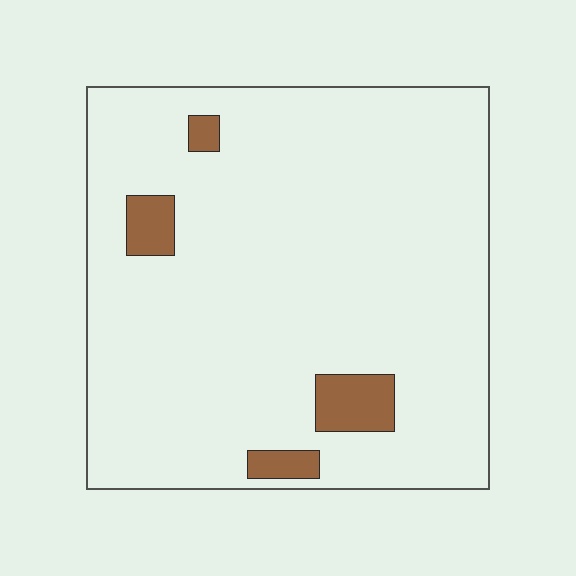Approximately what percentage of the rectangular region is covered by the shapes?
Approximately 5%.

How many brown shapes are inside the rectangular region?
4.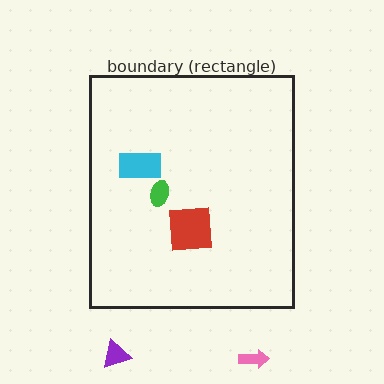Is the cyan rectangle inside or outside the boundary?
Inside.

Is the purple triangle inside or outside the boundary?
Outside.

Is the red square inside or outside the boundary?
Inside.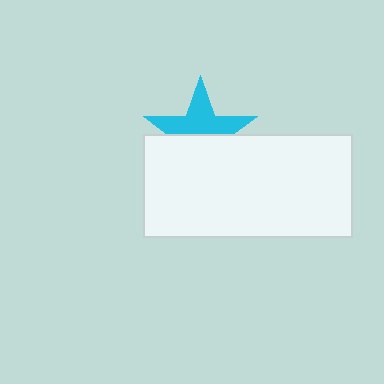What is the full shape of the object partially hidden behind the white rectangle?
The partially hidden object is a cyan star.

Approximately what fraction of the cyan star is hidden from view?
Roughly 48% of the cyan star is hidden behind the white rectangle.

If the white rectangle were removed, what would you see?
You would see the complete cyan star.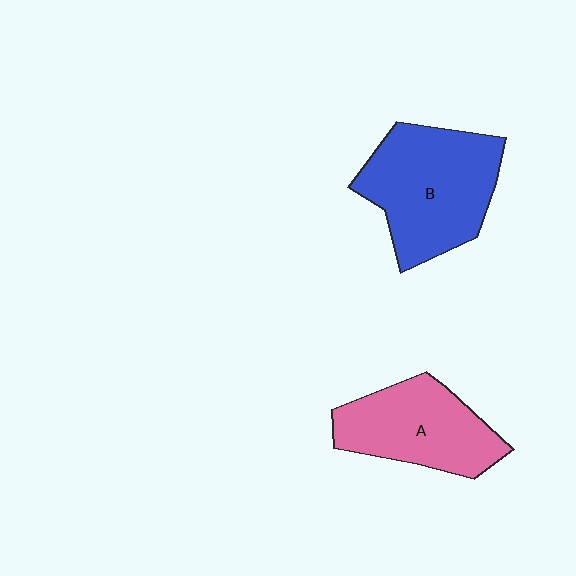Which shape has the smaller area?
Shape A (pink).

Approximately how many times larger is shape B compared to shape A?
Approximately 1.3 times.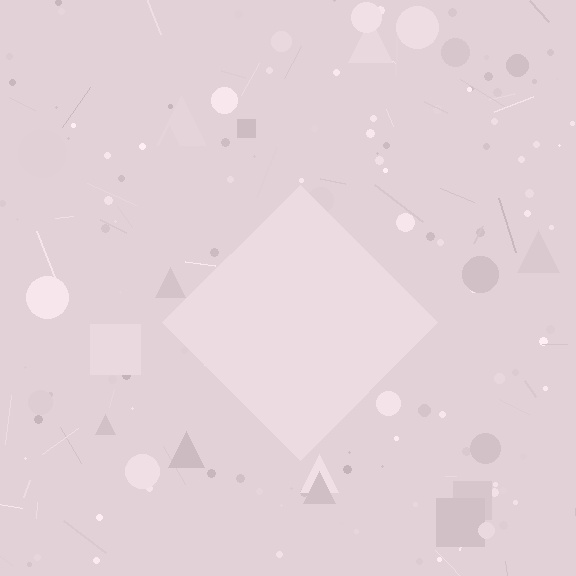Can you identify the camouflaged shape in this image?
The camouflaged shape is a diamond.